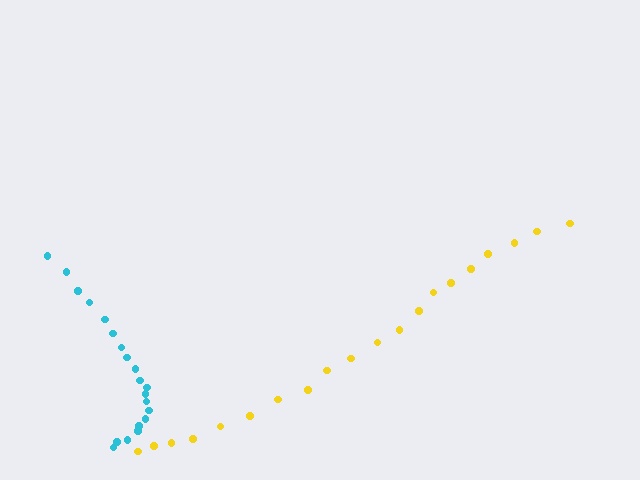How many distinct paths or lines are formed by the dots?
There are 2 distinct paths.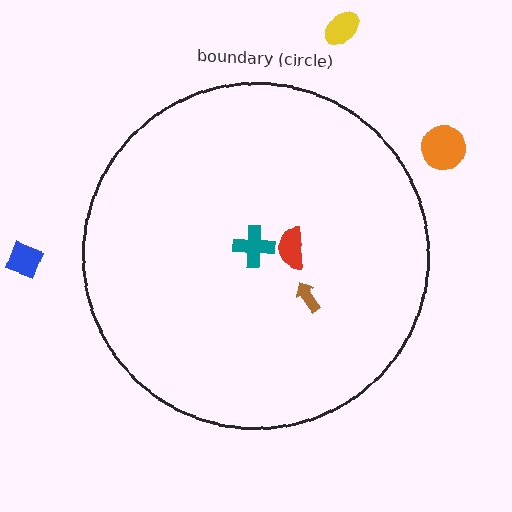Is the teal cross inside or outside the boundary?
Inside.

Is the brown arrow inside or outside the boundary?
Inside.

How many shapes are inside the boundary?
3 inside, 3 outside.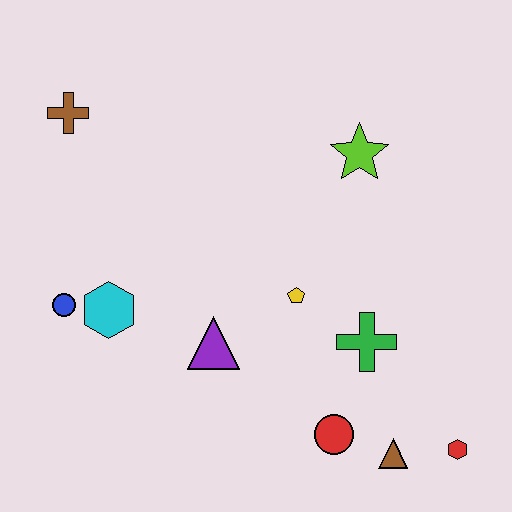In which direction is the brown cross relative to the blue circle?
The brown cross is above the blue circle.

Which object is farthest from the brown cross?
The red hexagon is farthest from the brown cross.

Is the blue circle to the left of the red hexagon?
Yes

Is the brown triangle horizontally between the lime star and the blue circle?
No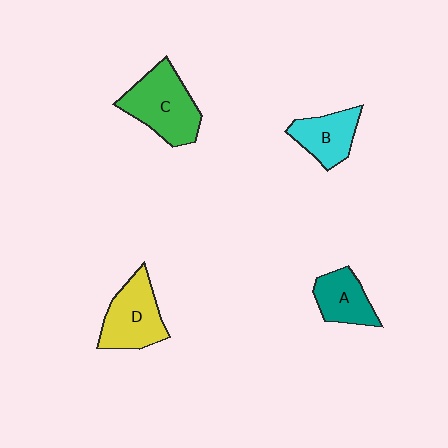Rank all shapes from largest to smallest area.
From largest to smallest: C (green), D (yellow), B (cyan), A (teal).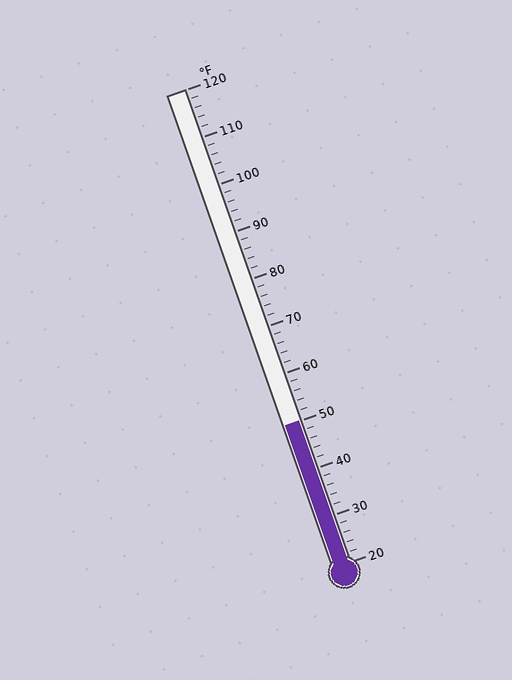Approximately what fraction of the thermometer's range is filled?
The thermometer is filled to approximately 30% of its range.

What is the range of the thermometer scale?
The thermometer scale ranges from 20°F to 120°F.